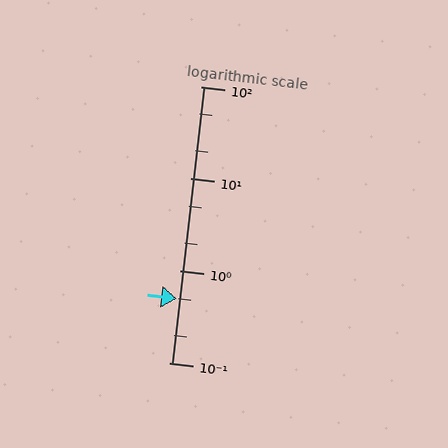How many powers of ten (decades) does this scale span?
The scale spans 3 decades, from 0.1 to 100.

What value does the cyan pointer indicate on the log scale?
The pointer indicates approximately 0.5.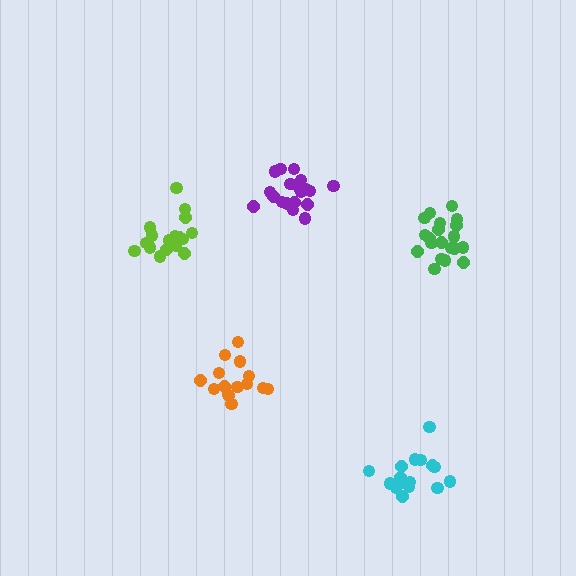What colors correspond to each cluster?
The clusters are colored: purple, lime, green, orange, cyan.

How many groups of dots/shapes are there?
There are 5 groups.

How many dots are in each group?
Group 1: 19 dots, Group 2: 17 dots, Group 3: 20 dots, Group 4: 15 dots, Group 5: 17 dots (88 total).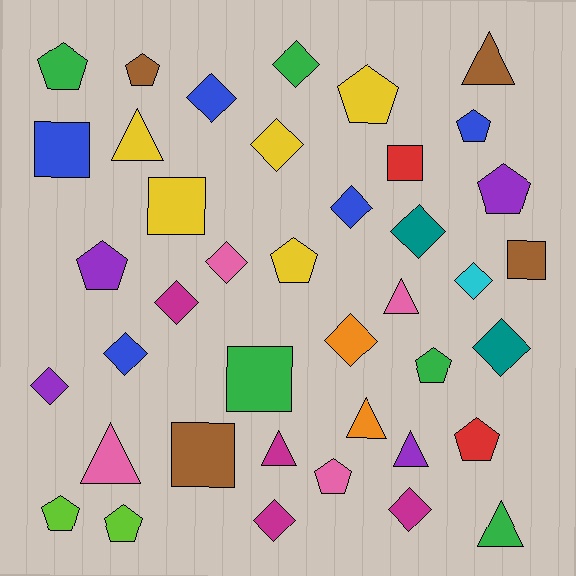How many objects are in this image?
There are 40 objects.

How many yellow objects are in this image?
There are 5 yellow objects.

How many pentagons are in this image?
There are 12 pentagons.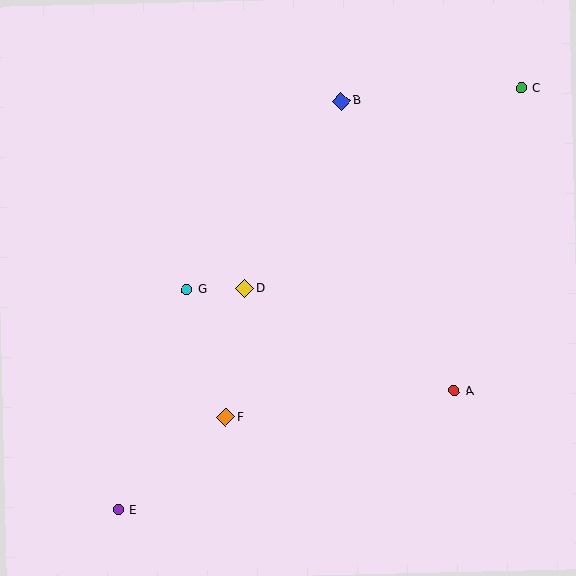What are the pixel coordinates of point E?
Point E is at (118, 510).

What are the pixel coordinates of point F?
Point F is at (226, 417).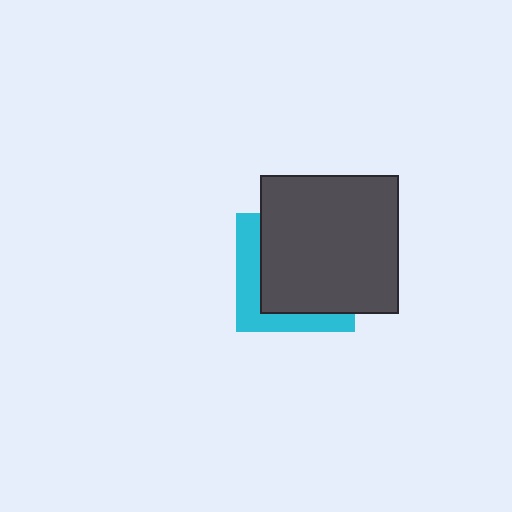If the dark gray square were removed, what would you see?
You would see the complete cyan square.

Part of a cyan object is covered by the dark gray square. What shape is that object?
It is a square.